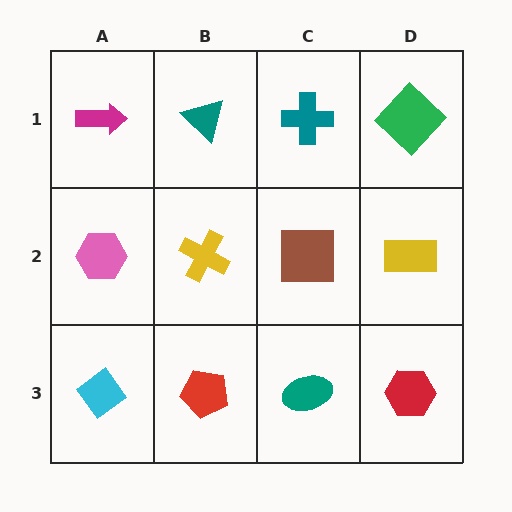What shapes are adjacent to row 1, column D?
A yellow rectangle (row 2, column D), a teal cross (row 1, column C).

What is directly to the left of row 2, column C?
A yellow cross.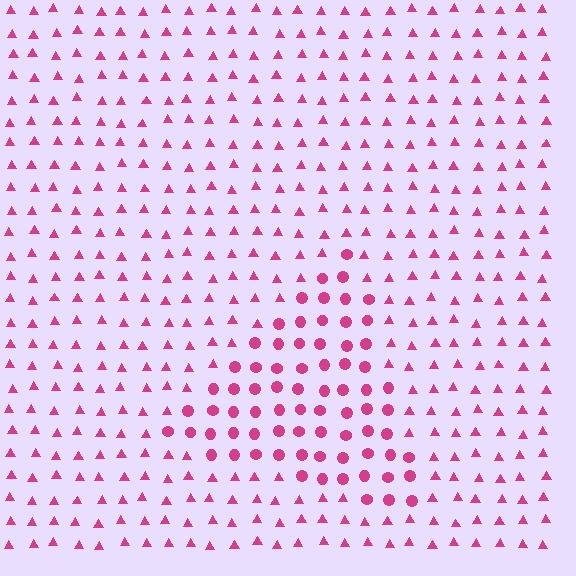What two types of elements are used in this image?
The image uses circles inside the triangle region and triangles outside it.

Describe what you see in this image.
The image is filled with small magenta elements arranged in a uniform grid. A triangle-shaped region contains circles, while the surrounding area contains triangles. The boundary is defined purely by the change in element shape.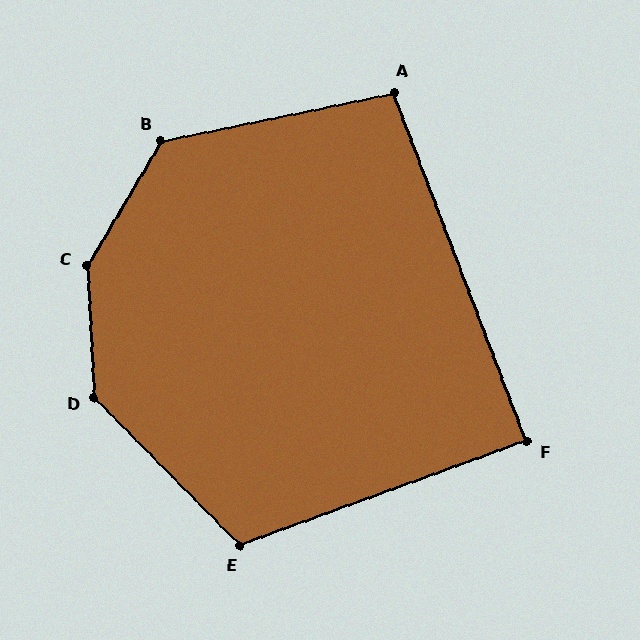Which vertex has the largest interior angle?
C, at approximately 146 degrees.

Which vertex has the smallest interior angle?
F, at approximately 89 degrees.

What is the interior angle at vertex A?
Approximately 99 degrees (obtuse).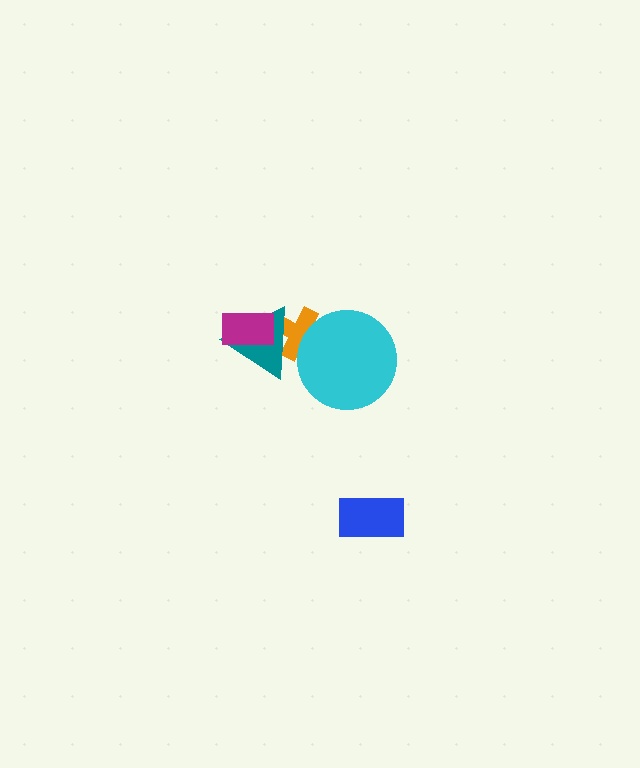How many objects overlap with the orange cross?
2 objects overlap with the orange cross.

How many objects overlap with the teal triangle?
2 objects overlap with the teal triangle.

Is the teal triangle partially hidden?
Yes, it is partially covered by another shape.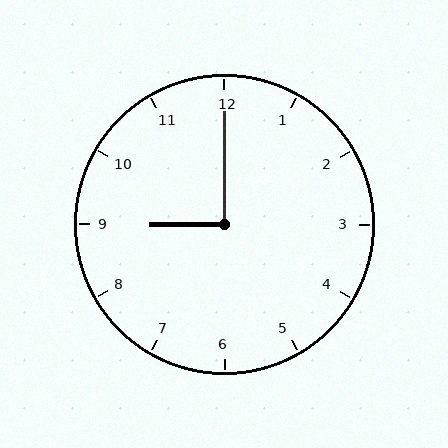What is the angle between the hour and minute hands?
Approximately 90 degrees.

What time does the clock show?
9:00.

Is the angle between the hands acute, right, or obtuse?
It is right.